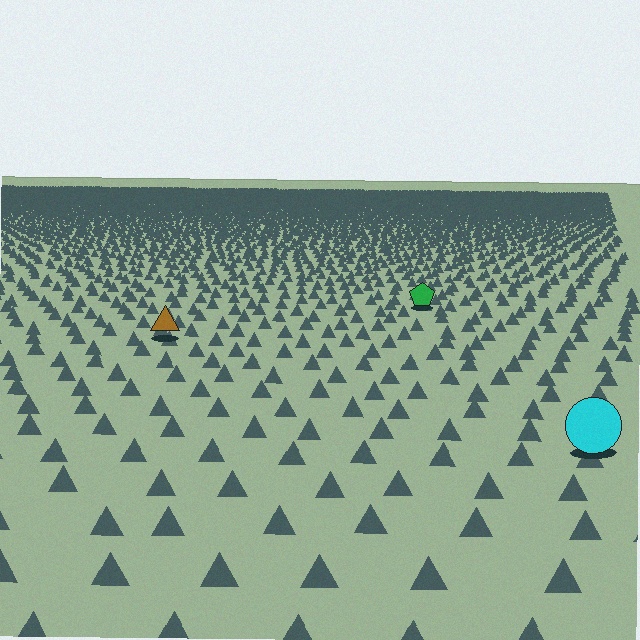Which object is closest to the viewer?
The cyan circle is closest. The texture marks near it are larger and more spread out.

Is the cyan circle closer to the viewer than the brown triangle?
Yes. The cyan circle is closer — you can tell from the texture gradient: the ground texture is coarser near it.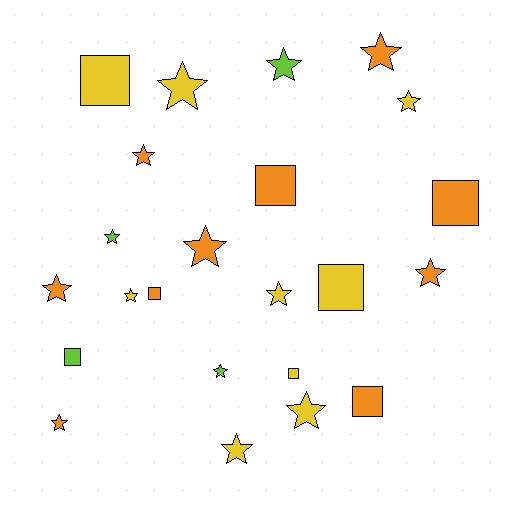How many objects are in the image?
There are 23 objects.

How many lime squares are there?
There is 1 lime square.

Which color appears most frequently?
Orange, with 10 objects.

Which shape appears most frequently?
Star, with 15 objects.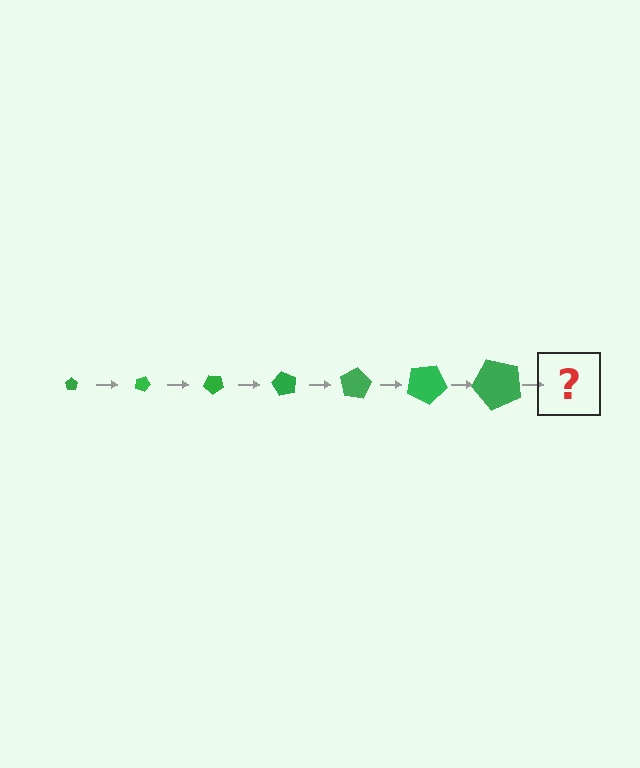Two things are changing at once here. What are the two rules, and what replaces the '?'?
The two rules are that the pentagon grows larger each step and it rotates 20 degrees each step. The '?' should be a pentagon, larger than the previous one and rotated 140 degrees from the start.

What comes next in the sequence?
The next element should be a pentagon, larger than the previous one and rotated 140 degrees from the start.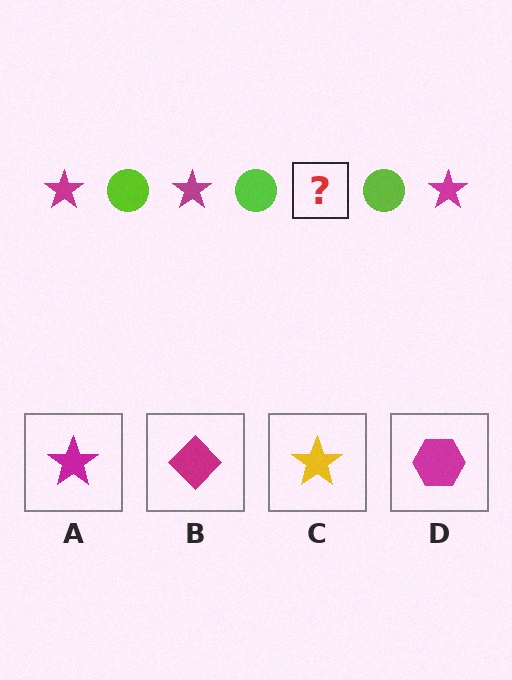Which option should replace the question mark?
Option A.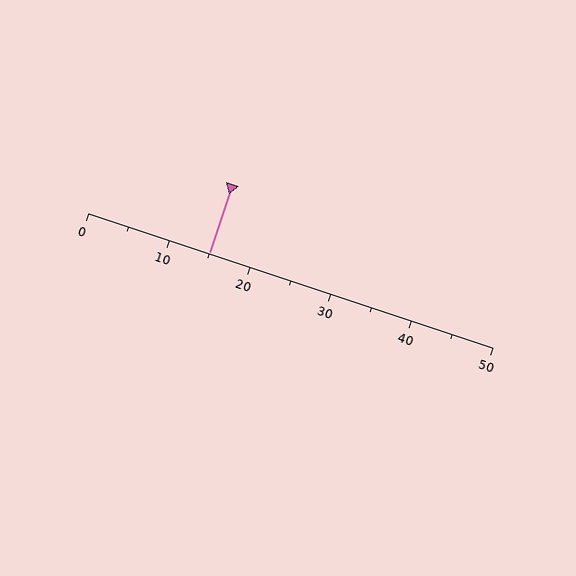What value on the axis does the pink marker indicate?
The marker indicates approximately 15.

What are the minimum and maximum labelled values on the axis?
The axis runs from 0 to 50.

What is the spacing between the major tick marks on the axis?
The major ticks are spaced 10 apart.